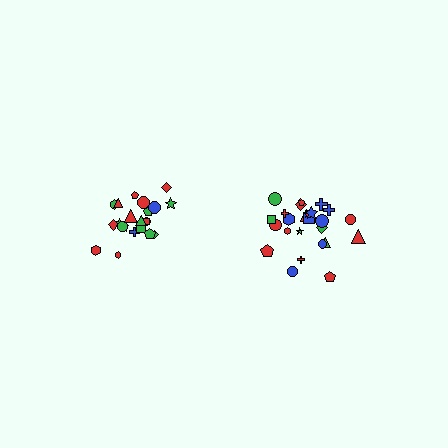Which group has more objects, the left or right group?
The right group.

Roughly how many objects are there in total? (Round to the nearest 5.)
Roughly 45 objects in total.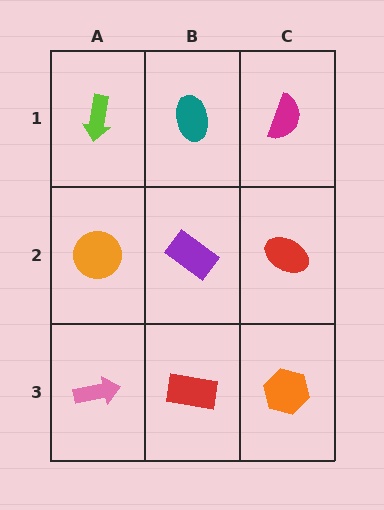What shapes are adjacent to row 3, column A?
An orange circle (row 2, column A), a red rectangle (row 3, column B).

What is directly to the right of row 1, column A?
A teal ellipse.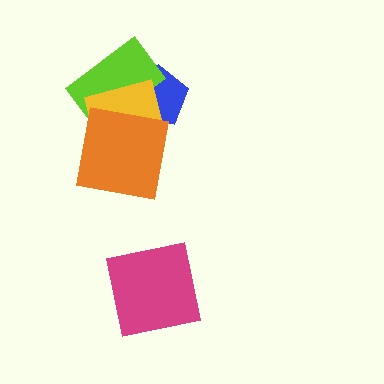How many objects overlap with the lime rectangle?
3 objects overlap with the lime rectangle.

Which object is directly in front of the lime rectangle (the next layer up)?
The yellow rectangle is directly in front of the lime rectangle.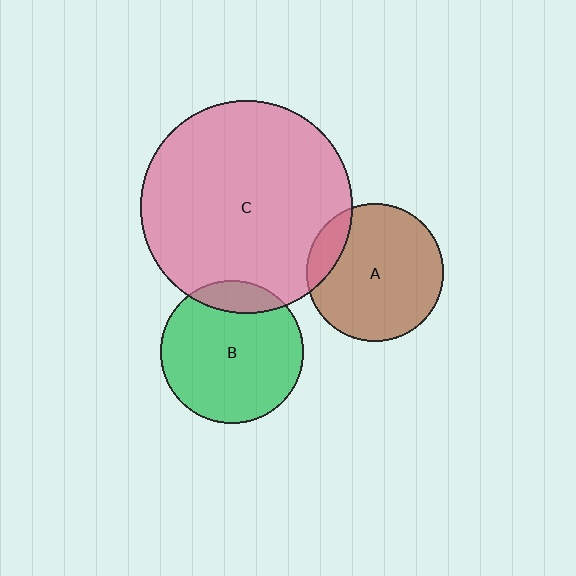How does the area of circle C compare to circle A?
Approximately 2.4 times.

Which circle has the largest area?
Circle C (pink).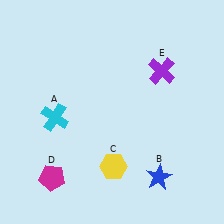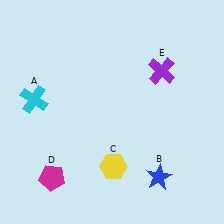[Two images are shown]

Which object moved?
The cyan cross (A) moved left.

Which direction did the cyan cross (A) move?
The cyan cross (A) moved left.